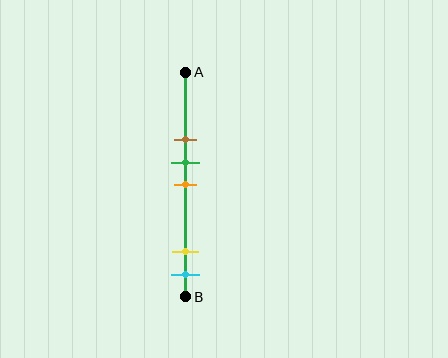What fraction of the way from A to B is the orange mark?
The orange mark is approximately 50% (0.5) of the way from A to B.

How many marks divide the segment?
There are 5 marks dividing the segment.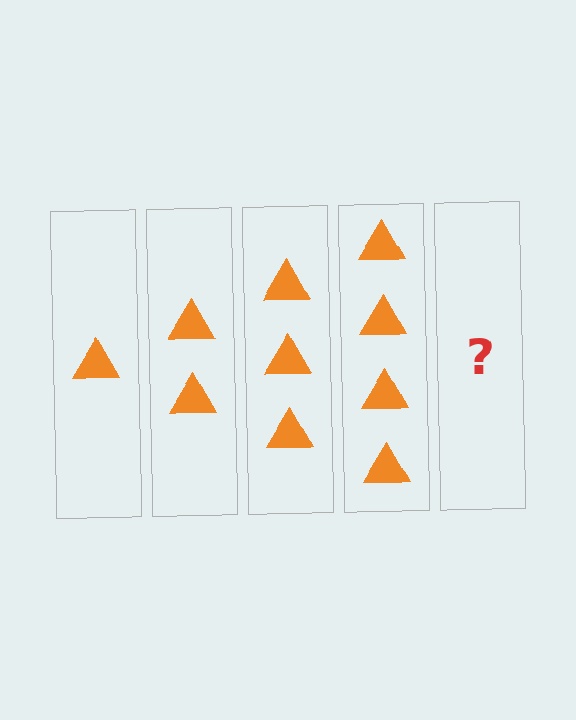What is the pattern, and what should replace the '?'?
The pattern is that each step adds one more triangle. The '?' should be 5 triangles.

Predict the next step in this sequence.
The next step is 5 triangles.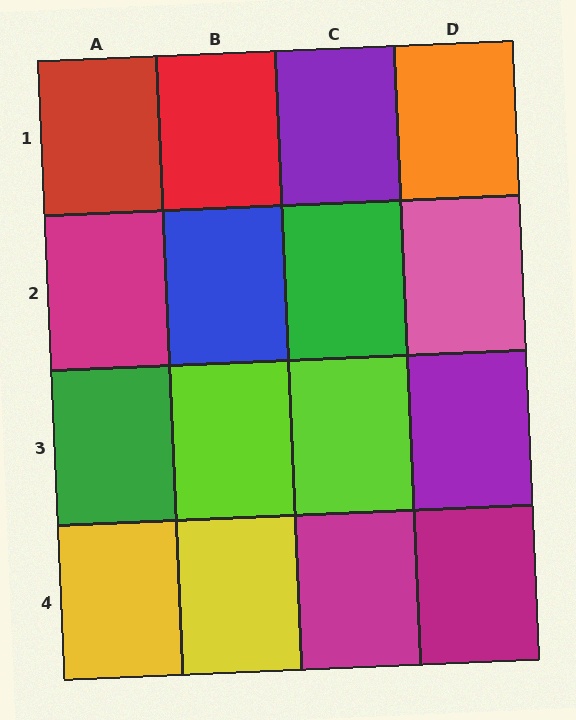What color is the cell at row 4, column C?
Magenta.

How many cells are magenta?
3 cells are magenta.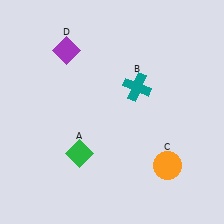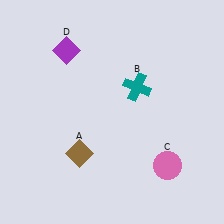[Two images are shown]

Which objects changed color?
A changed from green to brown. C changed from orange to pink.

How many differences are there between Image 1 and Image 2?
There are 2 differences between the two images.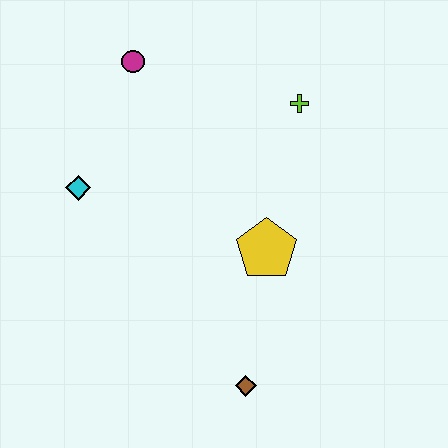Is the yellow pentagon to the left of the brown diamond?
No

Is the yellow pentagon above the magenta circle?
No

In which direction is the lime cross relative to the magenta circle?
The lime cross is to the right of the magenta circle.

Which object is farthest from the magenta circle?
The brown diamond is farthest from the magenta circle.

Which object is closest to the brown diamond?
The yellow pentagon is closest to the brown diamond.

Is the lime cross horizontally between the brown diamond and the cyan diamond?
No